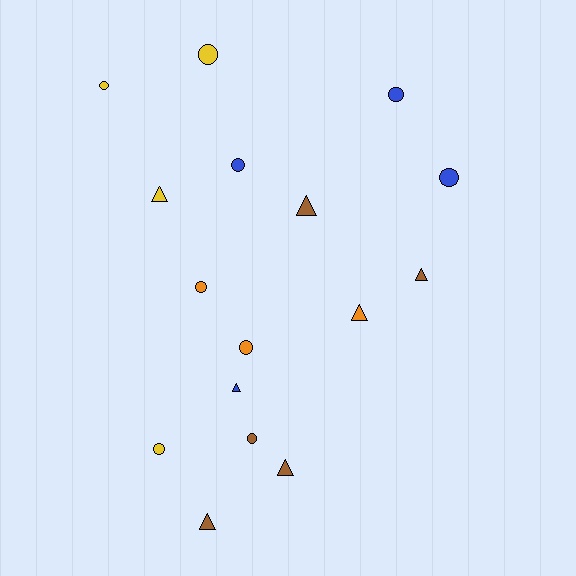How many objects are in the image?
There are 16 objects.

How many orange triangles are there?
There is 1 orange triangle.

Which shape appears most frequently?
Circle, with 9 objects.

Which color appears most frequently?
Brown, with 5 objects.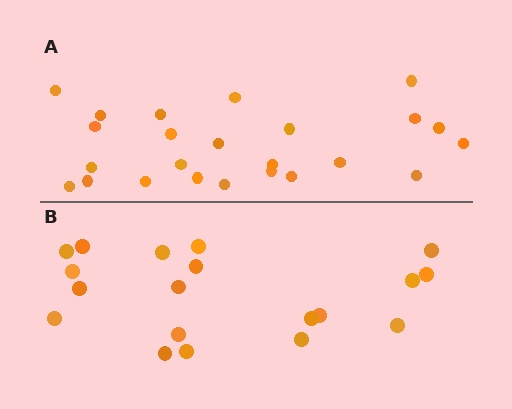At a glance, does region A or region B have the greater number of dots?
Region A (the top region) has more dots.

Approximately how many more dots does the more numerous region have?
Region A has about 5 more dots than region B.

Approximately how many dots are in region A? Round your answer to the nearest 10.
About 20 dots. (The exact count is 24, which rounds to 20.)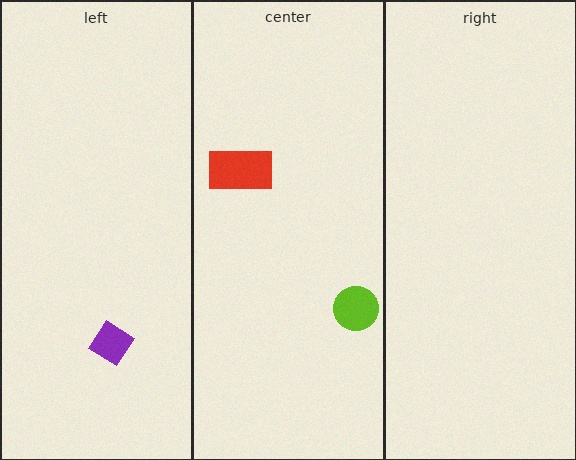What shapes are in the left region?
The purple diamond.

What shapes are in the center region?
The lime circle, the red rectangle.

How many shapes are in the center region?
2.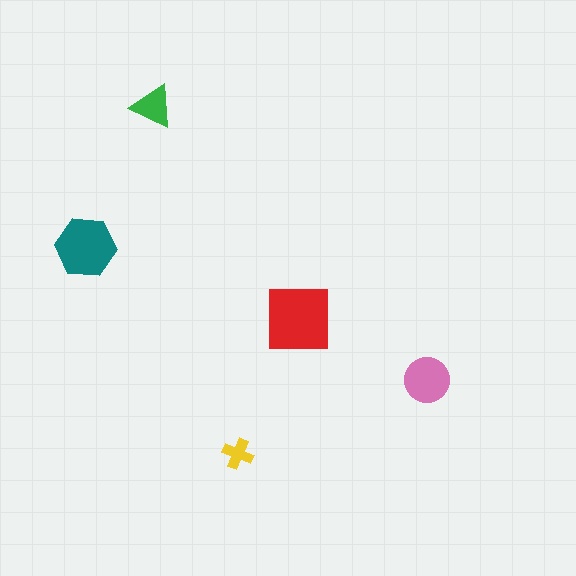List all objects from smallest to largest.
The yellow cross, the green triangle, the pink circle, the teal hexagon, the red square.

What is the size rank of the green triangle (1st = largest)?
4th.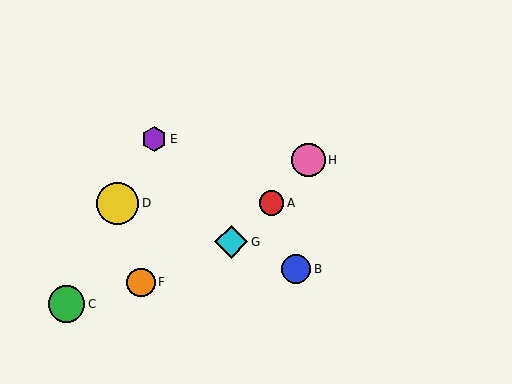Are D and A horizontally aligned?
Yes, both are at y≈203.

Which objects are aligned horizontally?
Objects A, D are aligned horizontally.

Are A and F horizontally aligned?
No, A is at y≈203 and F is at y≈282.